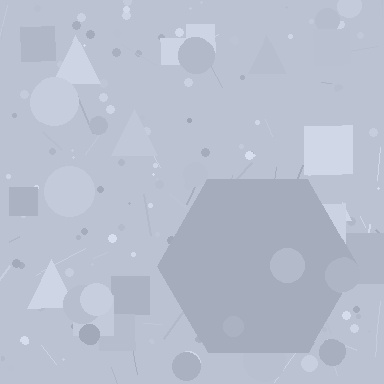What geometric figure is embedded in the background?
A hexagon is embedded in the background.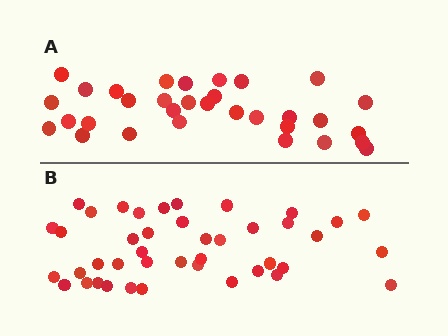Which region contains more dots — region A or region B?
Region B (the bottom region) has more dots.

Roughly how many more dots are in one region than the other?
Region B has roughly 10 or so more dots than region A.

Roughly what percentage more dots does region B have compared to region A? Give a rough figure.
About 30% more.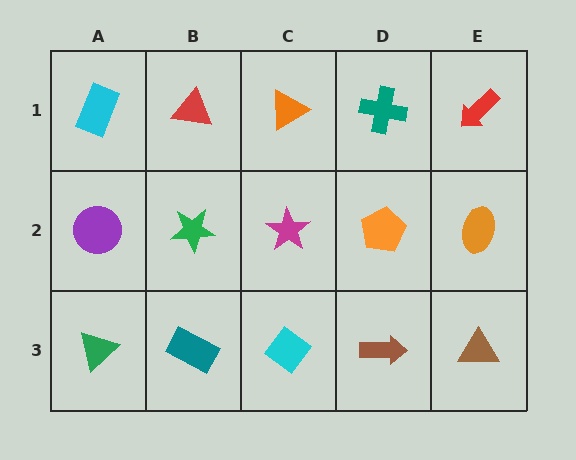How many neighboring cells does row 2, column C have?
4.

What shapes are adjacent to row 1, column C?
A magenta star (row 2, column C), a red triangle (row 1, column B), a teal cross (row 1, column D).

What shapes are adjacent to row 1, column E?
An orange ellipse (row 2, column E), a teal cross (row 1, column D).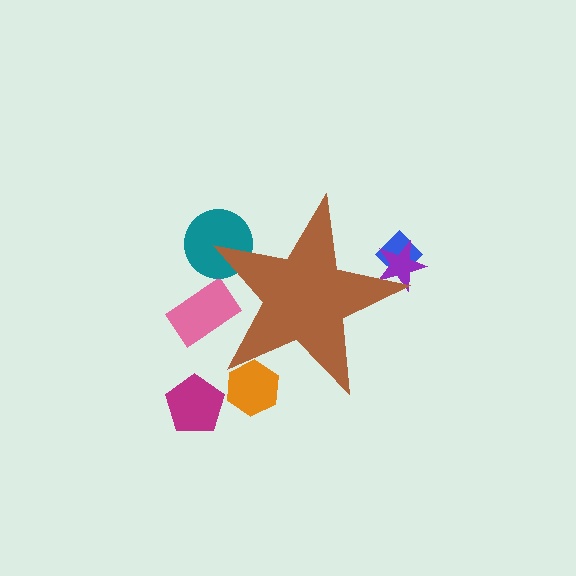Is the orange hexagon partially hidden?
Yes, the orange hexagon is partially hidden behind the brown star.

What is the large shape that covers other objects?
A brown star.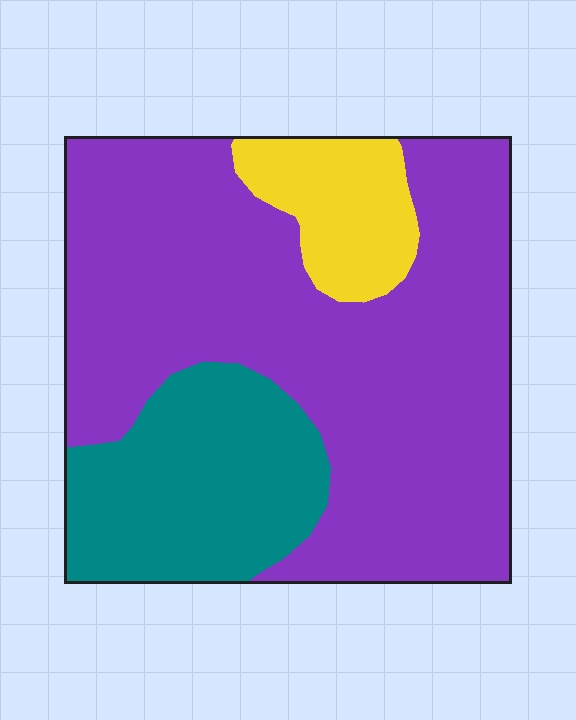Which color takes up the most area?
Purple, at roughly 65%.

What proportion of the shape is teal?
Teal covers roughly 25% of the shape.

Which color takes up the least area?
Yellow, at roughly 10%.